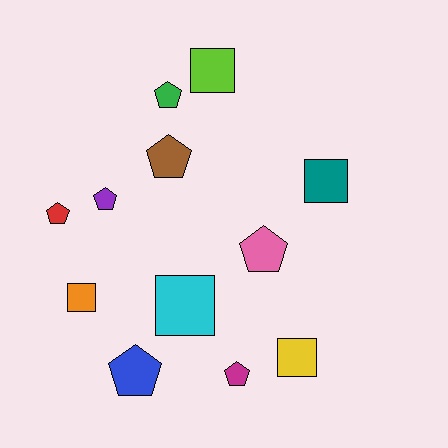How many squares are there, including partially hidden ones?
There are 5 squares.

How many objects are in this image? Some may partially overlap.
There are 12 objects.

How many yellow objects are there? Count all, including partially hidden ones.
There is 1 yellow object.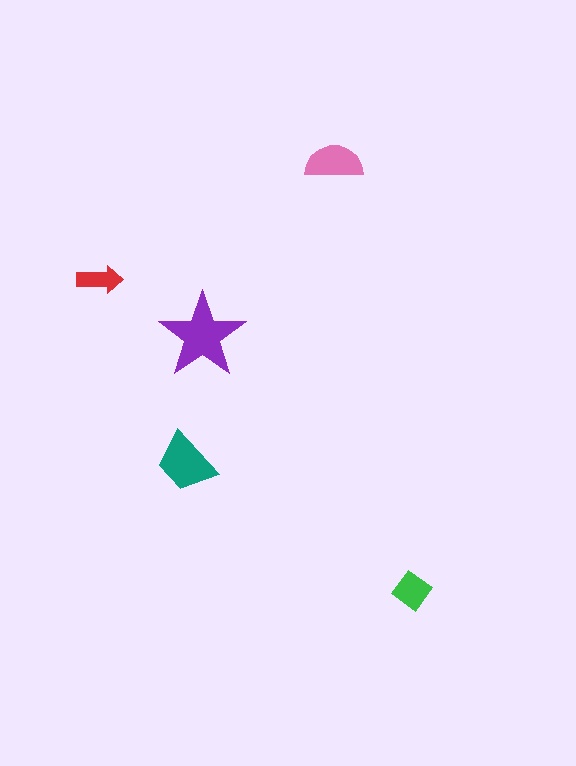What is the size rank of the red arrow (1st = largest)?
5th.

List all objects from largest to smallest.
The purple star, the teal trapezoid, the pink semicircle, the green diamond, the red arrow.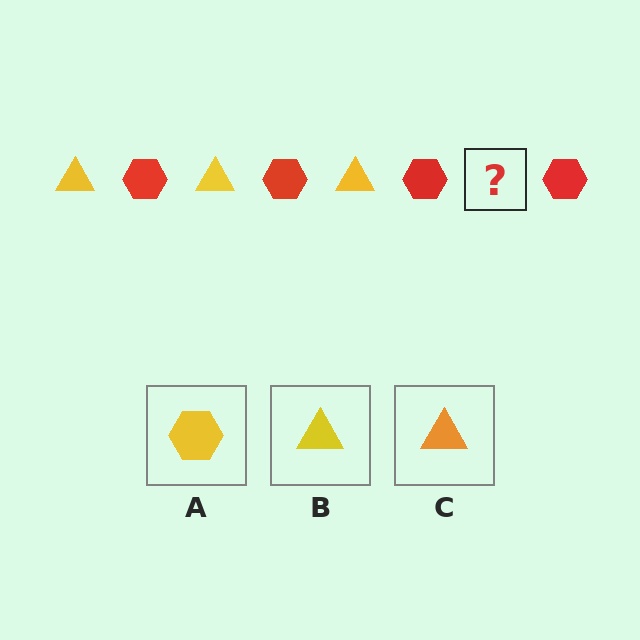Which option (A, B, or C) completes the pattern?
B.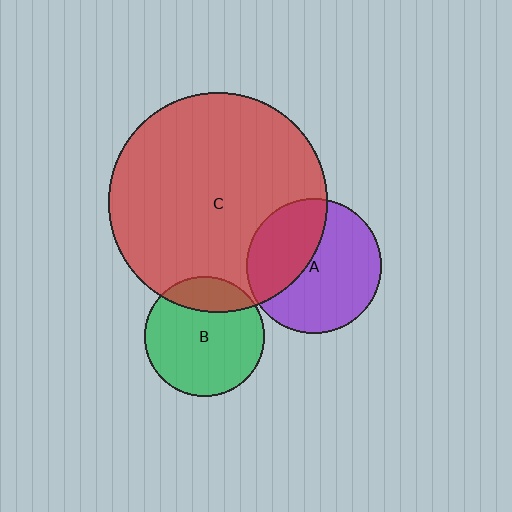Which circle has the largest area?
Circle C (red).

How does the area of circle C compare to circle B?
Approximately 3.4 times.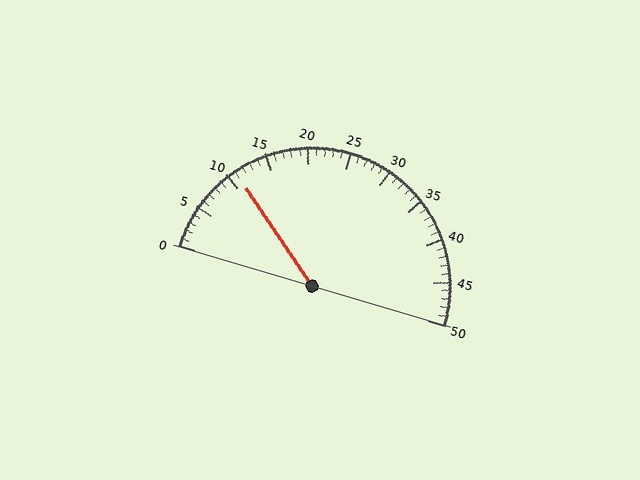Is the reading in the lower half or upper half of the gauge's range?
The reading is in the lower half of the range (0 to 50).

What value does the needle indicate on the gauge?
The needle indicates approximately 11.